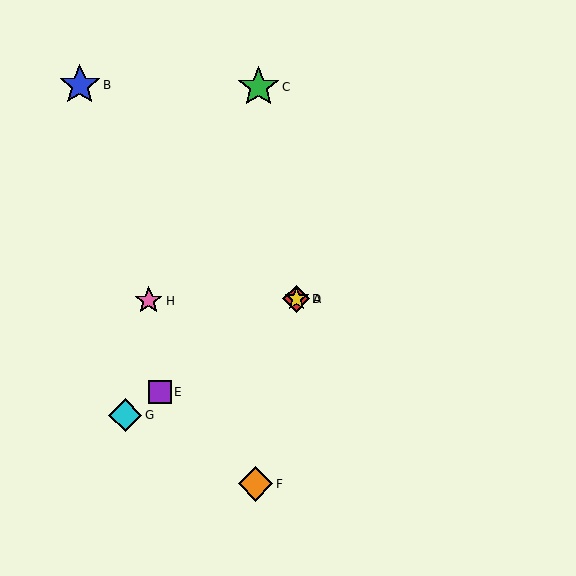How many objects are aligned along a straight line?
4 objects (A, D, E, G) are aligned along a straight line.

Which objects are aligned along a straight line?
Objects A, D, E, G are aligned along a straight line.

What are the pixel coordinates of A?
Object A is at (296, 299).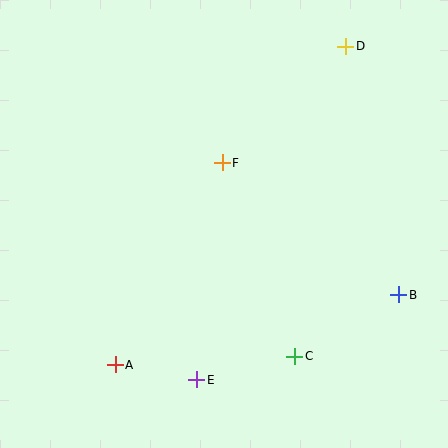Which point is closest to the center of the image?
Point F at (222, 163) is closest to the center.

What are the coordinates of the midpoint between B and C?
The midpoint between B and C is at (347, 325).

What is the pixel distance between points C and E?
The distance between C and E is 101 pixels.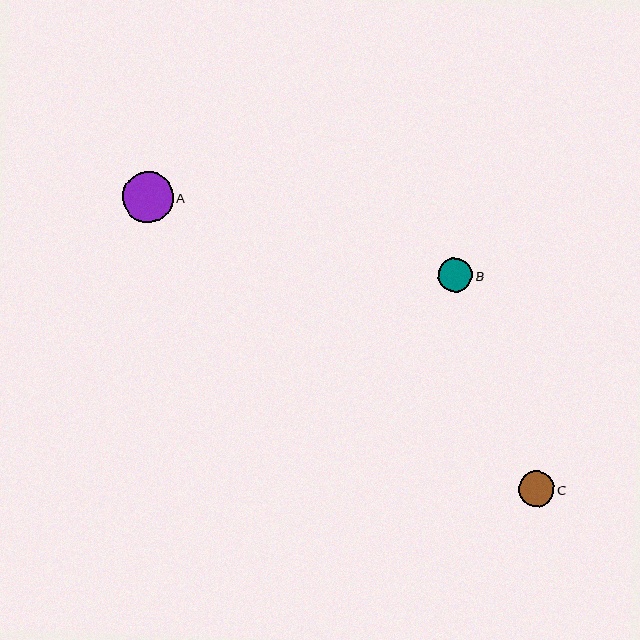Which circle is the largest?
Circle A is the largest with a size of approximately 51 pixels.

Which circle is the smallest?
Circle B is the smallest with a size of approximately 35 pixels.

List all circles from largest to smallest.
From largest to smallest: A, C, B.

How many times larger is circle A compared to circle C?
Circle A is approximately 1.4 times the size of circle C.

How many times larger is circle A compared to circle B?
Circle A is approximately 1.5 times the size of circle B.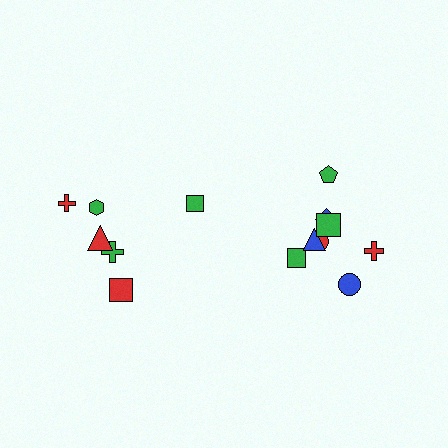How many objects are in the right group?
There are 8 objects.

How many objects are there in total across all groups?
There are 14 objects.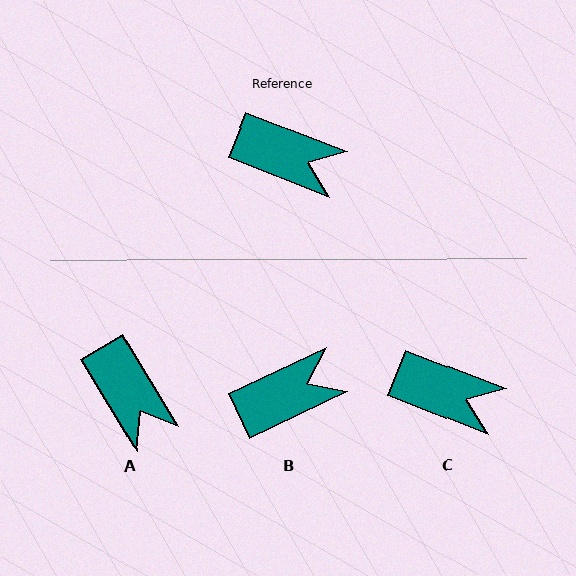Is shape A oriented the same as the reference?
No, it is off by about 38 degrees.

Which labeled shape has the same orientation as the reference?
C.